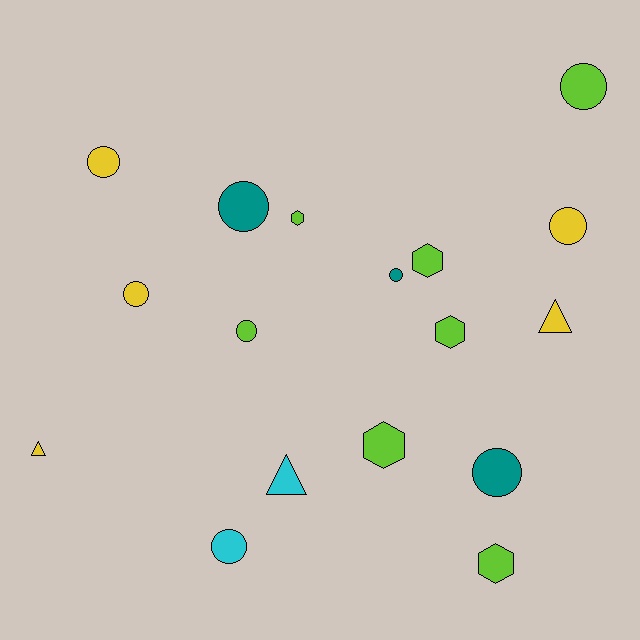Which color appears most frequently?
Lime, with 7 objects.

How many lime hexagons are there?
There are 5 lime hexagons.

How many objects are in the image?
There are 17 objects.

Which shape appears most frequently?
Circle, with 9 objects.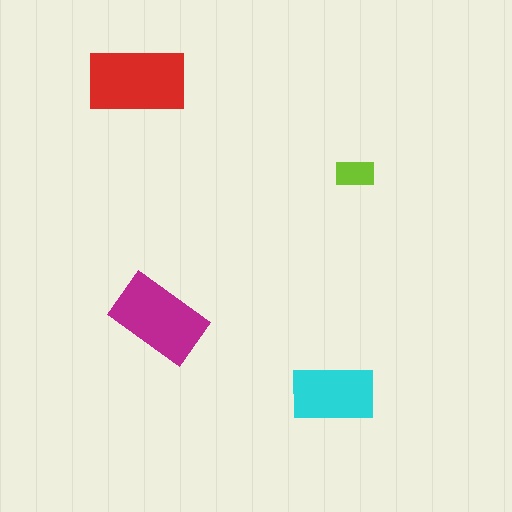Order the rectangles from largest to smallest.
the red one, the magenta one, the cyan one, the lime one.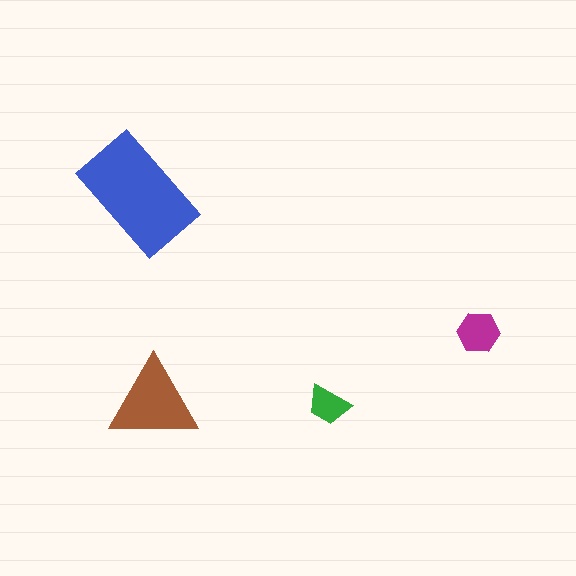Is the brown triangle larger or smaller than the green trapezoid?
Larger.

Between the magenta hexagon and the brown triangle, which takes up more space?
The brown triangle.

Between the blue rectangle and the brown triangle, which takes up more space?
The blue rectangle.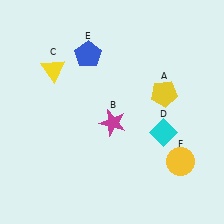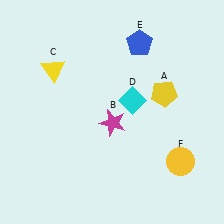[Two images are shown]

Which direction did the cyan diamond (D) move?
The cyan diamond (D) moved up.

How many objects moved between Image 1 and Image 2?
2 objects moved between the two images.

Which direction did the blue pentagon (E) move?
The blue pentagon (E) moved right.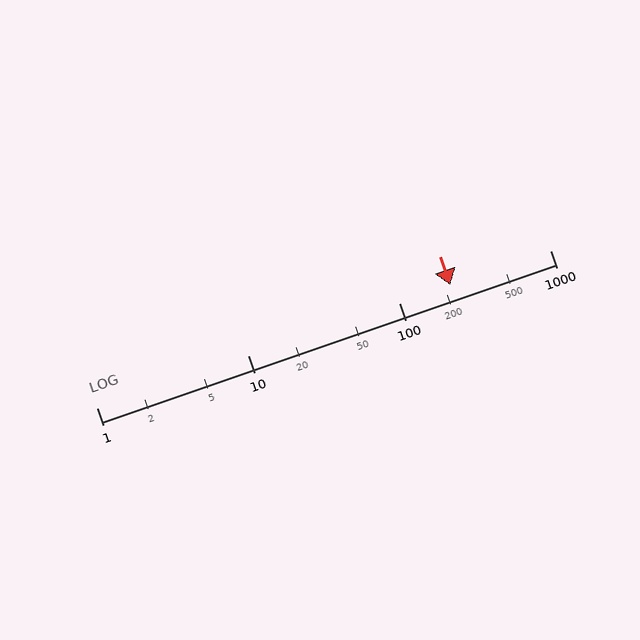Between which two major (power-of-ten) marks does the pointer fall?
The pointer is between 100 and 1000.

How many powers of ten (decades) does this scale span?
The scale spans 3 decades, from 1 to 1000.